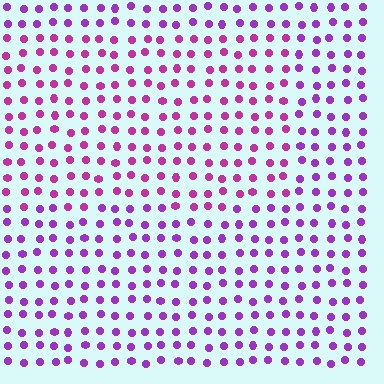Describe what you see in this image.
The image is filled with small purple elements in a uniform arrangement. A rectangle-shaped region is visible where the elements are tinted to a slightly different hue, forming a subtle color boundary.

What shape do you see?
I see a rectangle.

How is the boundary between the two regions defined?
The boundary is defined purely by a slight shift in hue (about 29 degrees). Spacing, size, and orientation are identical on both sides.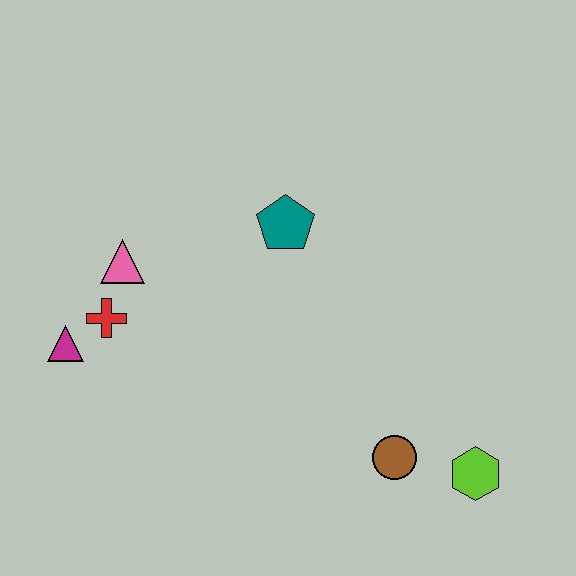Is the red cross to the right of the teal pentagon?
No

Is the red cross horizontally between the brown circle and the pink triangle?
No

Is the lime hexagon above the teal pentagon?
No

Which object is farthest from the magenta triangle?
The lime hexagon is farthest from the magenta triangle.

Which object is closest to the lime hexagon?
The brown circle is closest to the lime hexagon.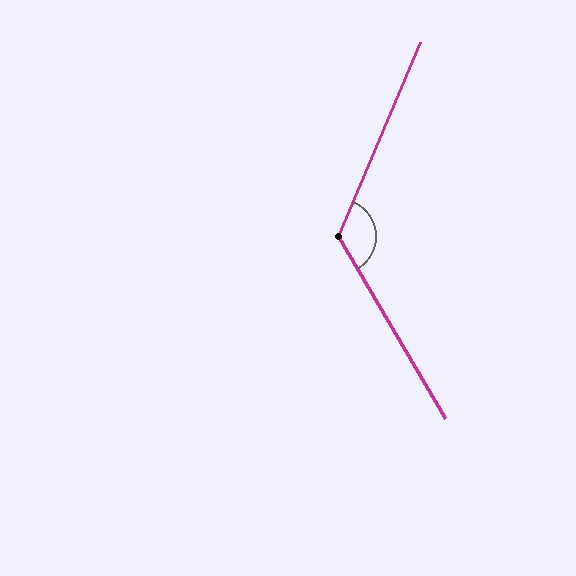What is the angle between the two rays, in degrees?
Approximately 126 degrees.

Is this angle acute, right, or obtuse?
It is obtuse.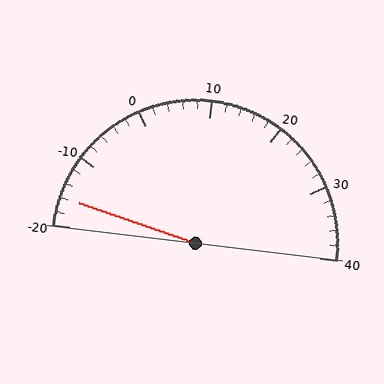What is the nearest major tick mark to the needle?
The nearest major tick mark is -20.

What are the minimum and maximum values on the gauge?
The gauge ranges from -20 to 40.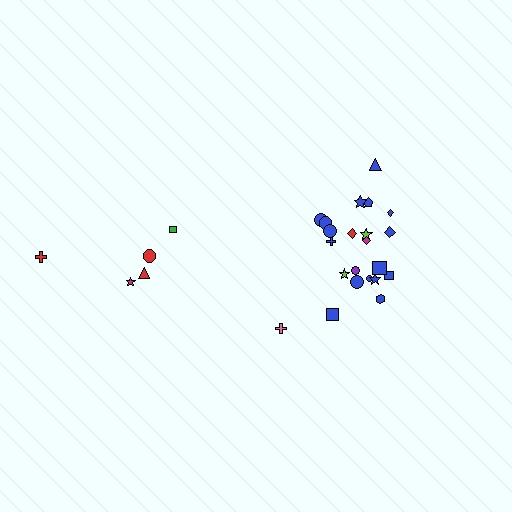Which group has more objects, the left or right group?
The right group.